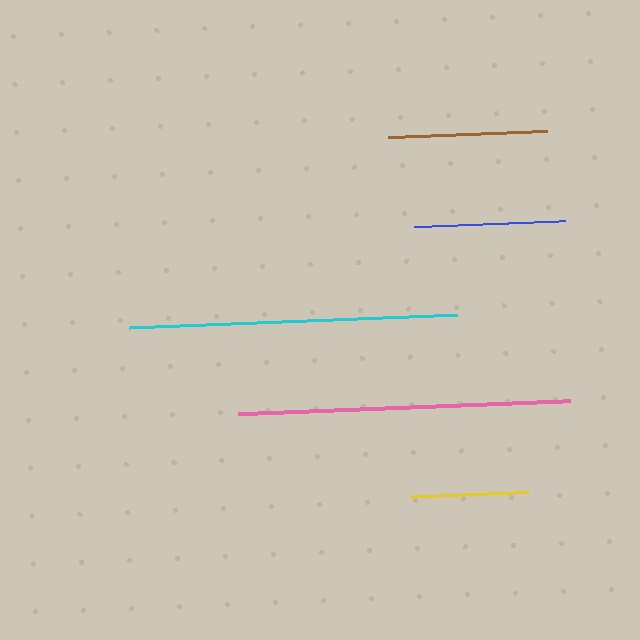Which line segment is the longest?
The pink line is the longest at approximately 332 pixels.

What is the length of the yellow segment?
The yellow segment is approximately 118 pixels long.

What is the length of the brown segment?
The brown segment is approximately 159 pixels long.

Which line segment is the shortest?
The yellow line is the shortest at approximately 118 pixels.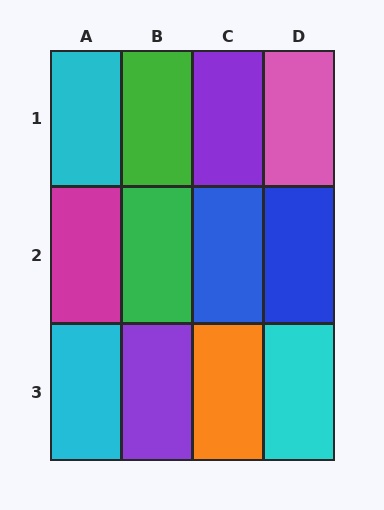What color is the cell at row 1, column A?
Cyan.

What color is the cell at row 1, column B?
Green.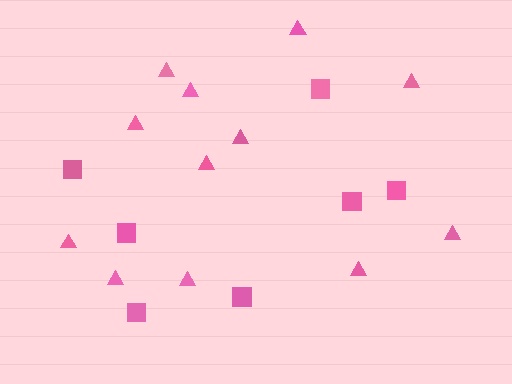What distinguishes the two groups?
There are 2 groups: one group of triangles (12) and one group of squares (7).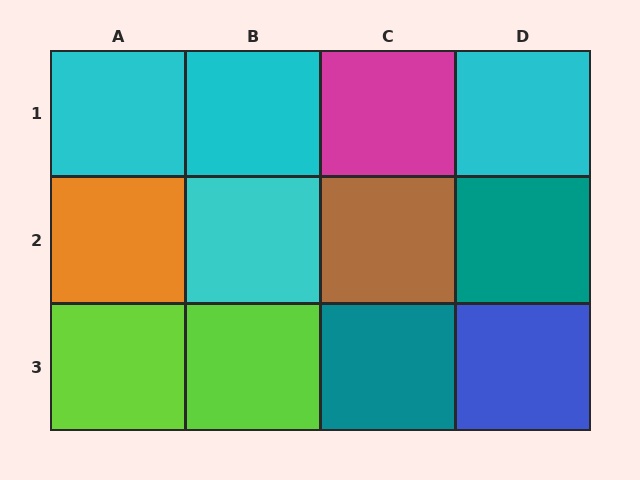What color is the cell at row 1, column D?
Cyan.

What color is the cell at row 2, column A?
Orange.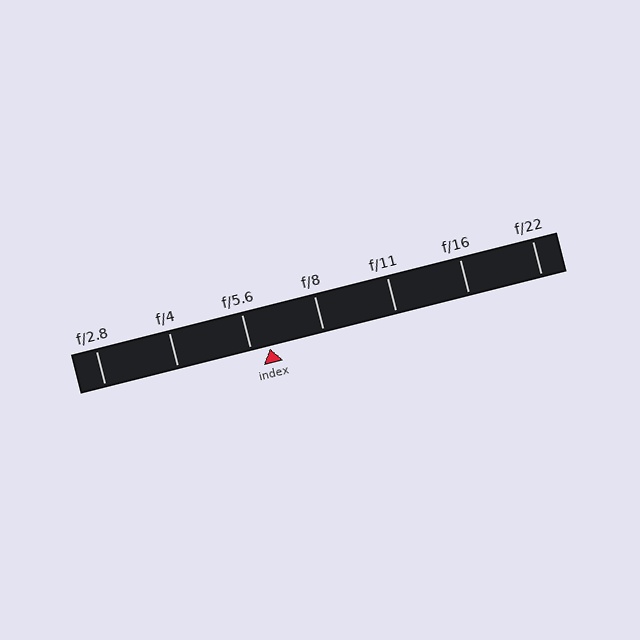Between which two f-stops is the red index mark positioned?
The index mark is between f/5.6 and f/8.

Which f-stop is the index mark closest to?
The index mark is closest to f/5.6.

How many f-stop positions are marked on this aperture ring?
There are 7 f-stop positions marked.